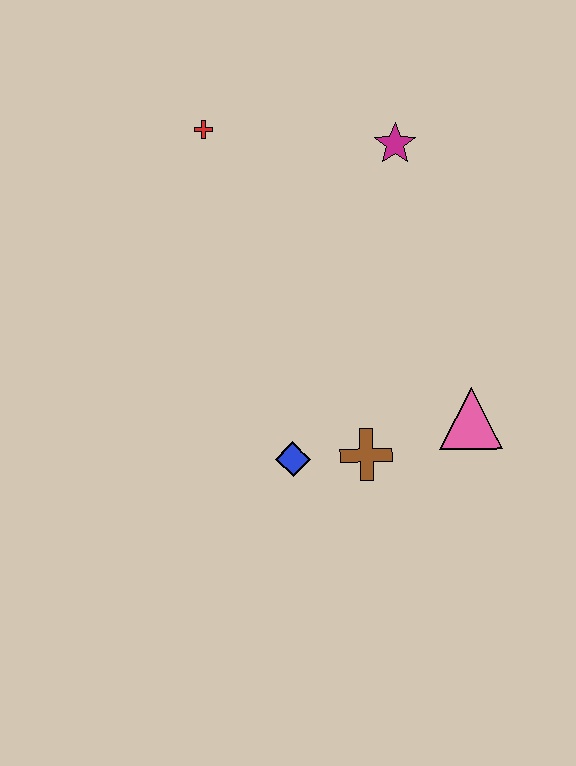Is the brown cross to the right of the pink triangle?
No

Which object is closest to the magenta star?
The red cross is closest to the magenta star.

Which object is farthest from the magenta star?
The blue diamond is farthest from the magenta star.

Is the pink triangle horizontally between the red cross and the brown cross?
No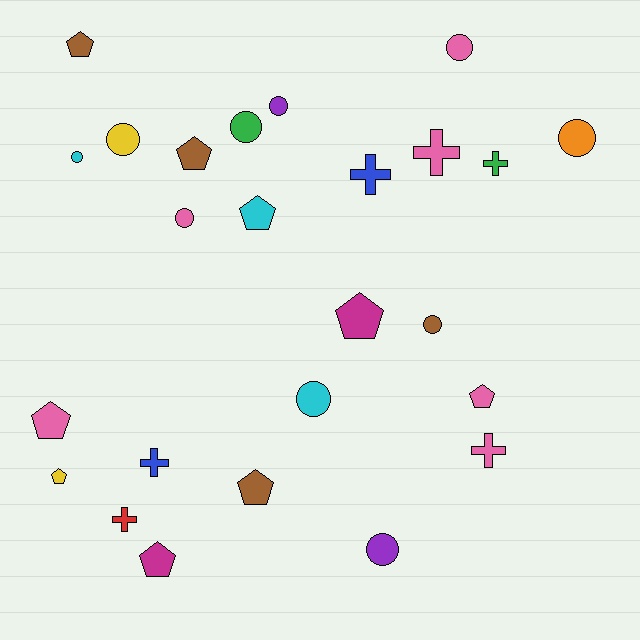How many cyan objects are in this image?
There are 3 cyan objects.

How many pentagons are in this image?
There are 9 pentagons.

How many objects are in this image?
There are 25 objects.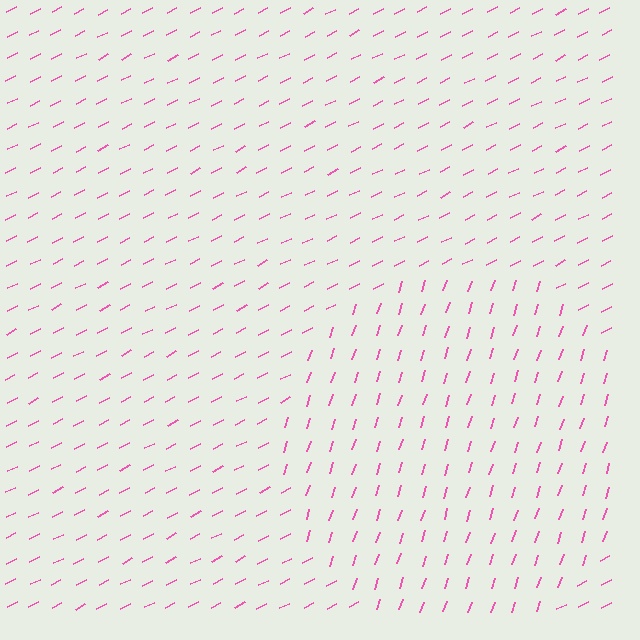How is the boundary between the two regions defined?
The boundary is defined purely by a change in line orientation (approximately 45 degrees difference). All lines are the same color and thickness.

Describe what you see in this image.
The image is filled with small pink line segments. A circle region in the image has lines oriented differently from the surrounding lines, creating a visible texture boundary.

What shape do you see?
I see a circle.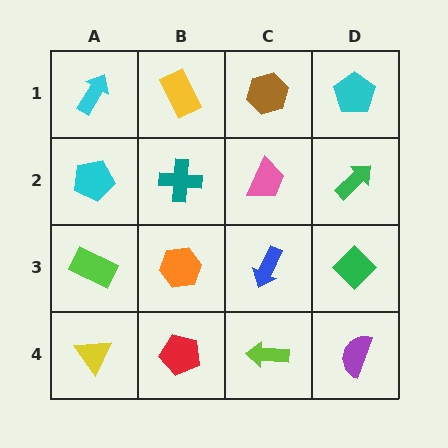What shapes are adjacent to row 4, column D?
A green diamond (row 3, column D), a lime arrow (row 4, column C).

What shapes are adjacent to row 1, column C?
A pink trapezoid (row 2, column C), a yellow rectangle (row 1, column B), a cyan pentagon (row 1, column D).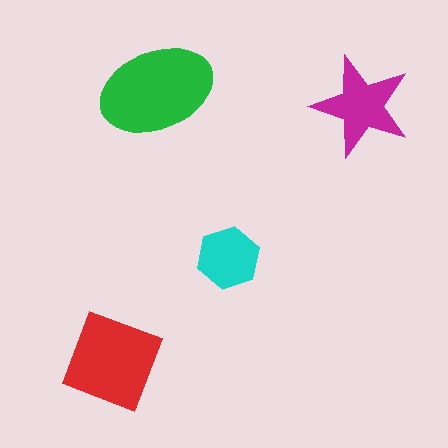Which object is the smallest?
The cyan hexagon.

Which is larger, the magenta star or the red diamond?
The red diamond.